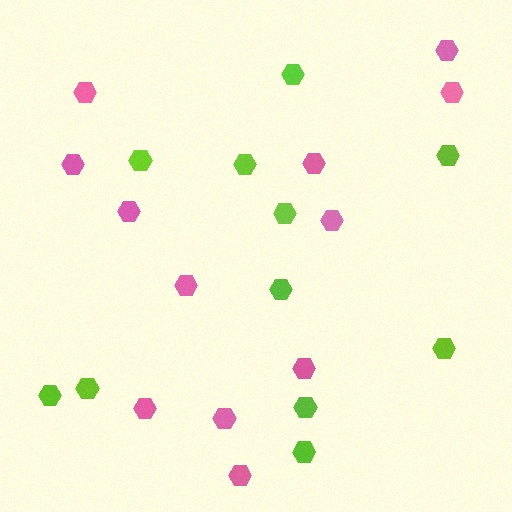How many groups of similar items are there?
There are 2 groups: one group of lime hexagons (11) and one group of pink hexagons (12).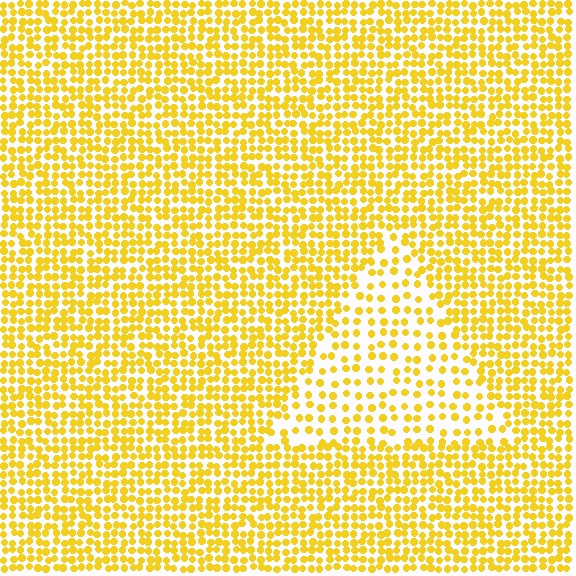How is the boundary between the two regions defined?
The boundary is defined by a change in element density (approximately 2.0x ratio). All elements are the same color, size, and shape.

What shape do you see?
I see a triangle.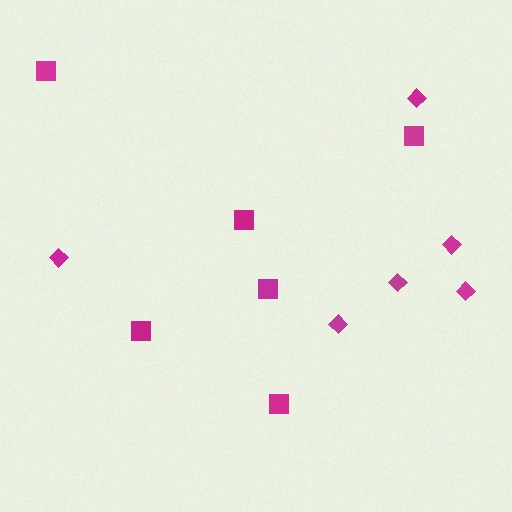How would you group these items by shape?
There are 2 groups: one group of diamonds (6) and one group of squares (6).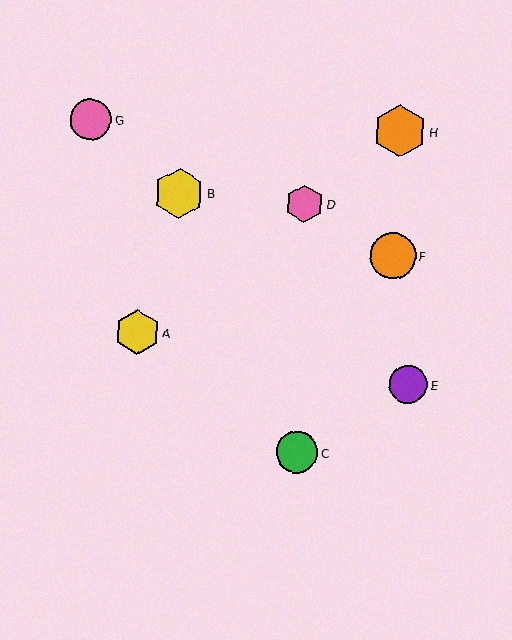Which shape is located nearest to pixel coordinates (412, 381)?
The purple circle (labeled E) at (408, 385) is nearest to that location.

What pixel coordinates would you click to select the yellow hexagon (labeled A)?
Click at (137, 332) to select the yellow hexagon A.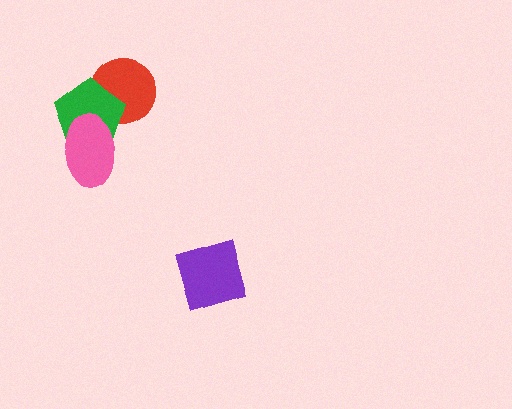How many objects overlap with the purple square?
0 objects overlap with the purple square.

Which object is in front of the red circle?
The green pentagon is in front of the red circle.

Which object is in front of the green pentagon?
The pink ellipse is in front of the green pentagon.